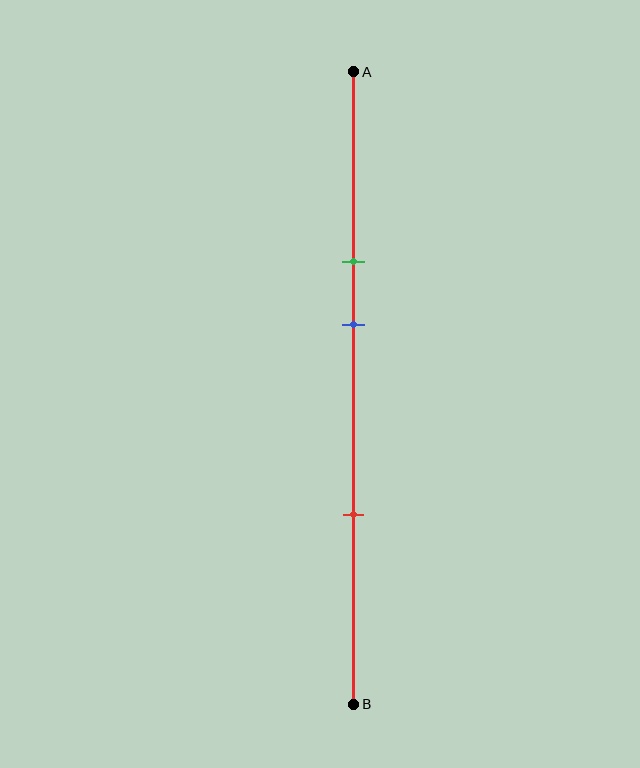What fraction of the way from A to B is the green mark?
The green mark is approximately 30% (0.3) of the way from A to B.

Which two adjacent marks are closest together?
The green and blue marks are the closest adjacent pair.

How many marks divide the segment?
There are 3 marks dividing the segment.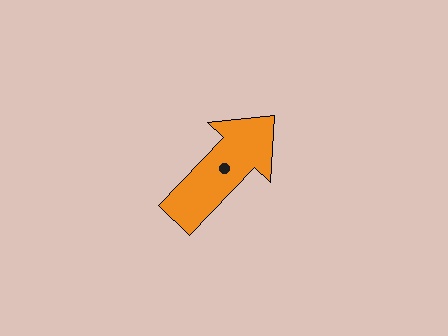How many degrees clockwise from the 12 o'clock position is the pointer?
Approximately 44 degrees.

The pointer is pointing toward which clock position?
Roughly 1 o'clock.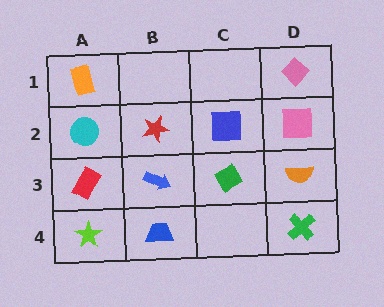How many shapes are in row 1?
2 shapes.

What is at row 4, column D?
A green cross.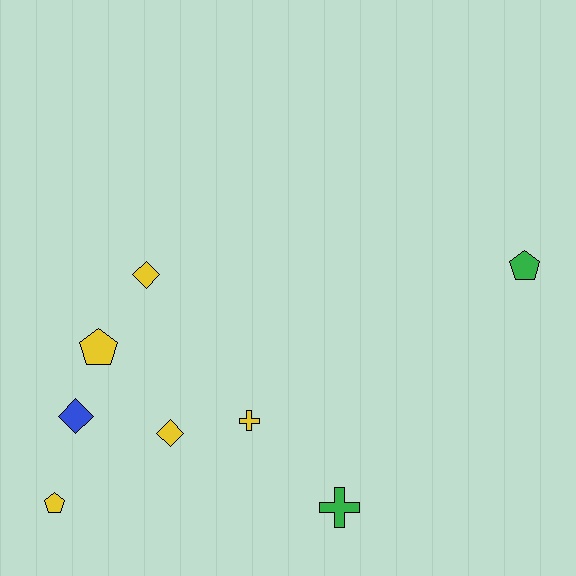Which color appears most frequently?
Yellow, with 5 objects.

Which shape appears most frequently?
Diamond, with 3 objects.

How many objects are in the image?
There are 8 objects.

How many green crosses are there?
There is 1 green cross.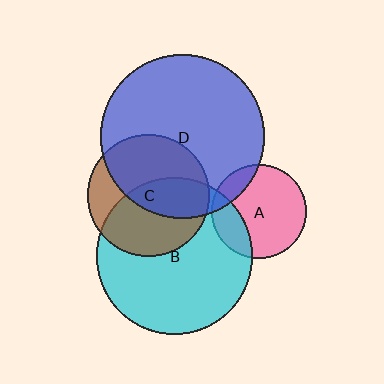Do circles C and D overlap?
Yes.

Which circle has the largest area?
Circle D (blue).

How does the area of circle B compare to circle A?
Approximately 2.7 times.